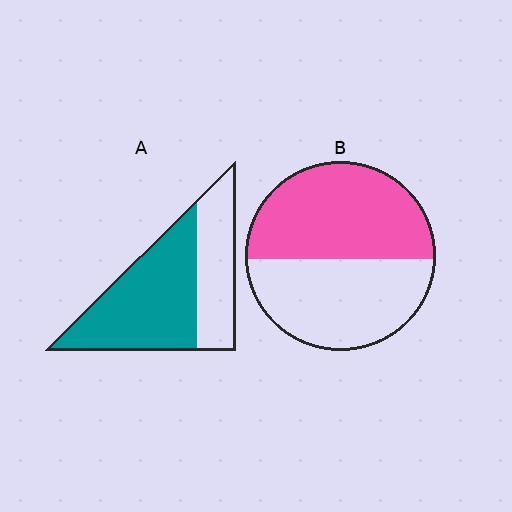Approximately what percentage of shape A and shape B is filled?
A is approximately 65% and B is approximately 50%.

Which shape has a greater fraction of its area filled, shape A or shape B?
Shape A.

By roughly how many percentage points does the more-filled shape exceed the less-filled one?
By roughly 10 percentage points (A over B).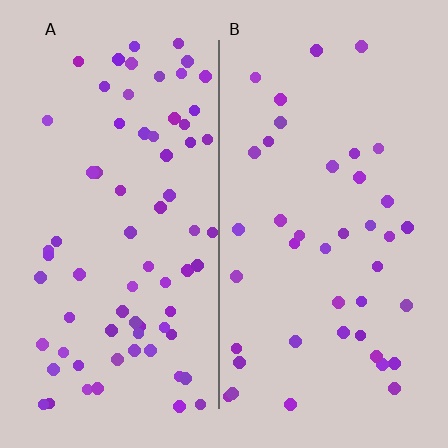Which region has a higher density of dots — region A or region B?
A (the left).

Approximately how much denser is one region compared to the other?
Approximately 1.8× — region A over region B.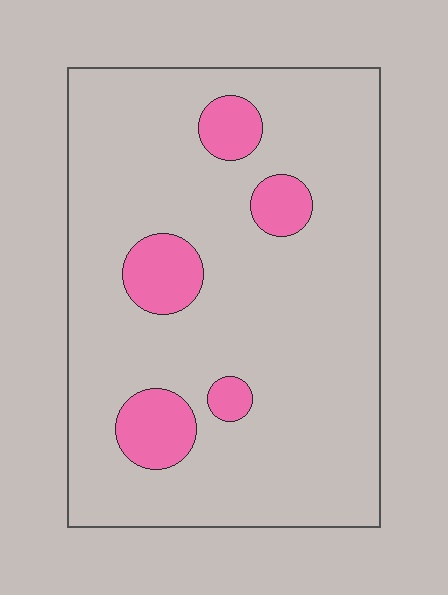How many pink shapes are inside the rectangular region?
5.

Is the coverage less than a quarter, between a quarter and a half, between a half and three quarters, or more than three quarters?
Less than a quarter.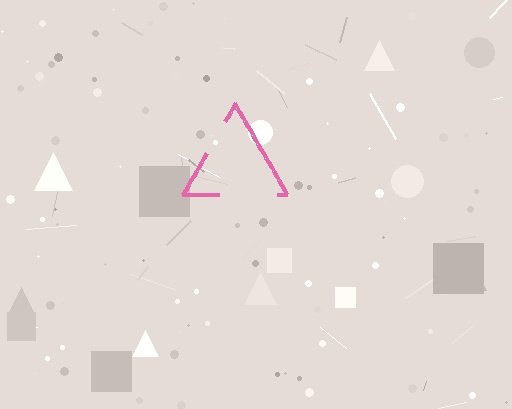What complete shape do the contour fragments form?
The contour fragments form a triangle.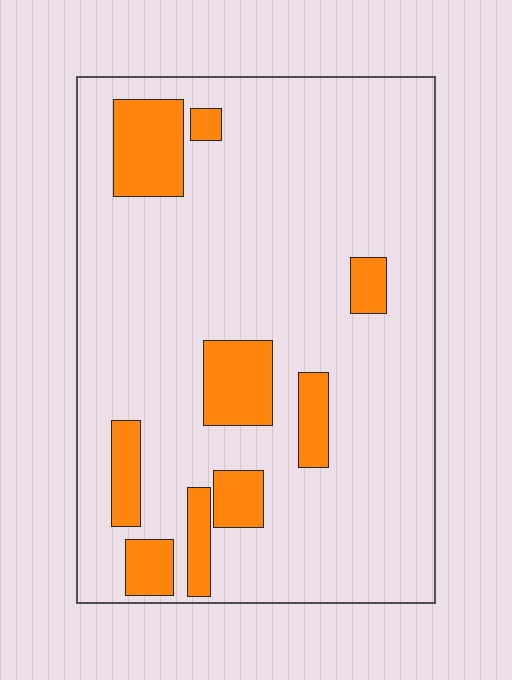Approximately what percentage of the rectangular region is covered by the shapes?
Approximately 15%.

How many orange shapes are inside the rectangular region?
9.